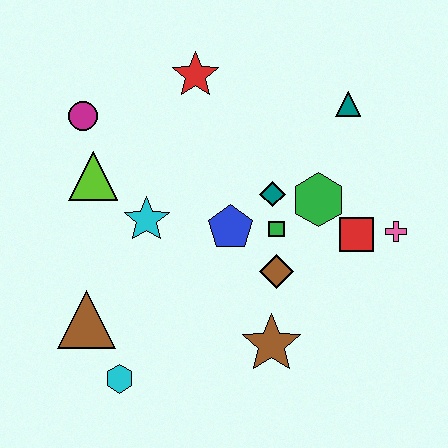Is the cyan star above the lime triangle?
No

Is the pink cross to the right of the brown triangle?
Yes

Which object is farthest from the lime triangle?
The pink cross is farthest from the lime triangle.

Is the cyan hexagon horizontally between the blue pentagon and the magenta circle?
Yes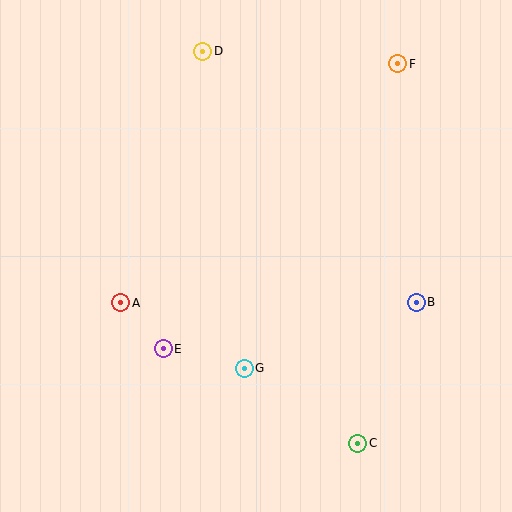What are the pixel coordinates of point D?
Point D is at (203, 51).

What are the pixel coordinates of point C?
Point C is at (358, 443).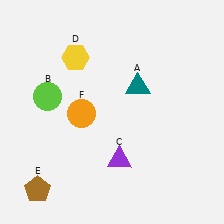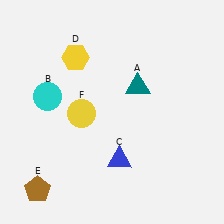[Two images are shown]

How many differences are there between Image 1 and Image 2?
There are 3 differences between the two images.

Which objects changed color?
B changed from lime to cyan. C changed from purple to blue. F changed from orange to yellow.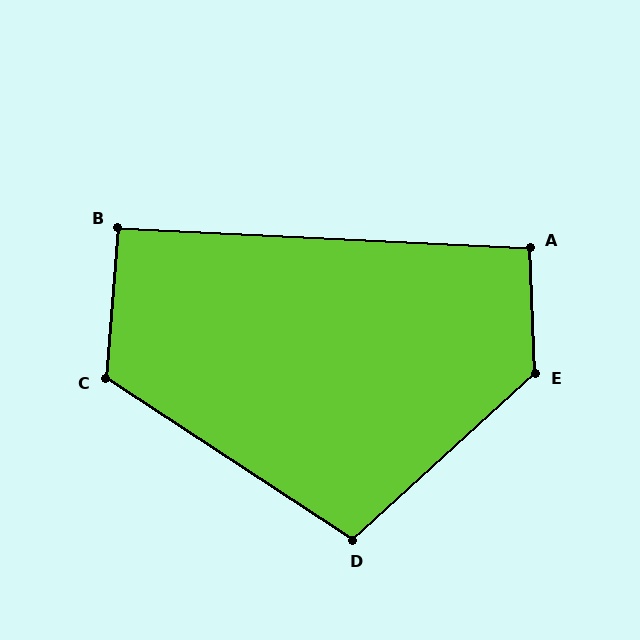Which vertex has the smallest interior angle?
B, at approximately 92 degrees.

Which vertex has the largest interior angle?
E, at approximately 130 degrees.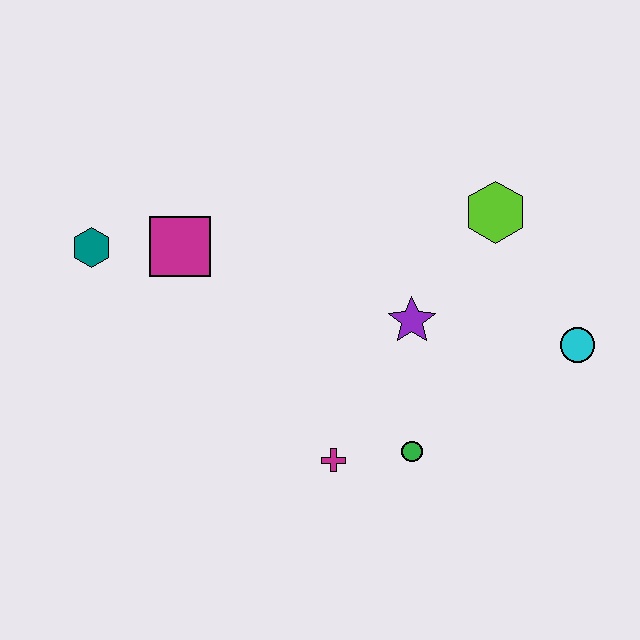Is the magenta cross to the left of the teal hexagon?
No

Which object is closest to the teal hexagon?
The magenta square is closest to the teal hexagon.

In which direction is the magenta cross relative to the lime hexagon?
The magenta cross is below the lime hexagon.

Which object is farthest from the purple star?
The teal hexagon is farthest from the purple star.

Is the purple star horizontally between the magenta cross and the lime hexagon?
Yes